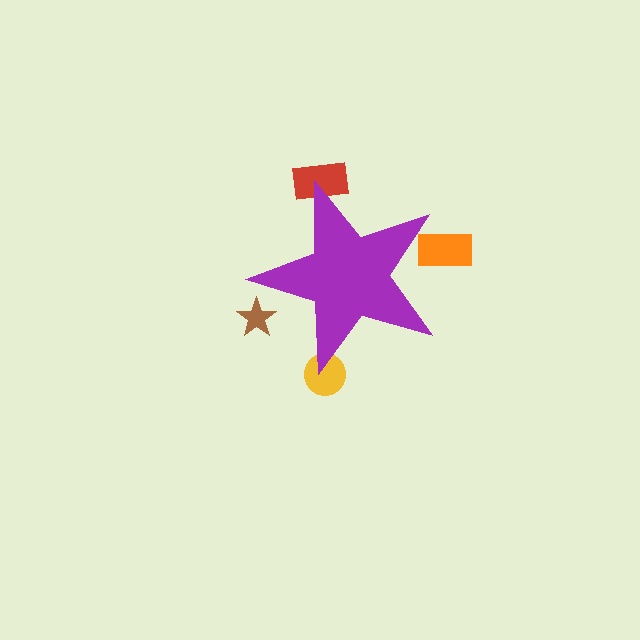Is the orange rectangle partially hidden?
Yes, the orange rectangle is partially hidden behind the purple star.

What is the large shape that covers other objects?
A purple star.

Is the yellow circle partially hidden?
Yes, the yellow circle is partially hidden behind the purple star.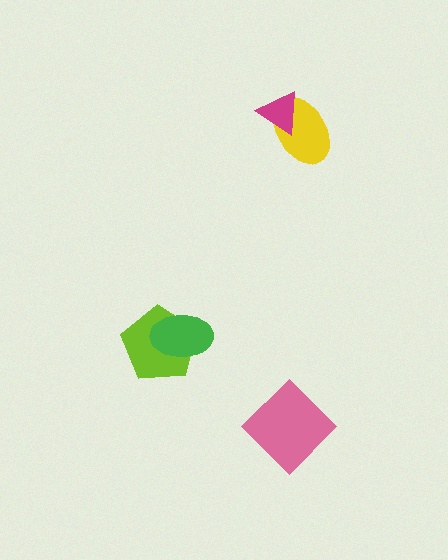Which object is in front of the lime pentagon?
The green ellipse is in front of the lime pentagon.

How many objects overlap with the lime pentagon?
1 object overlaps with the lime pentagon.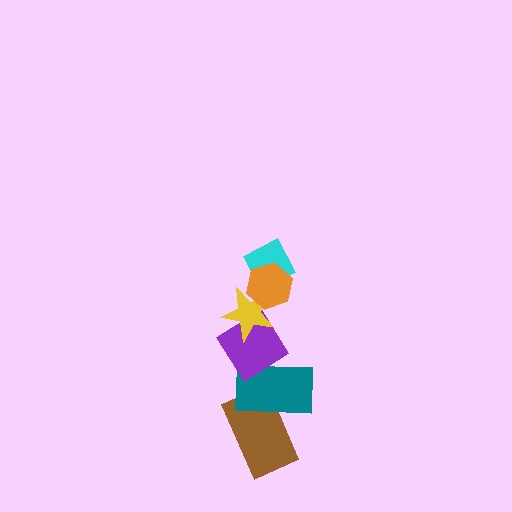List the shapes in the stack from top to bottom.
From top to bottom: the orange hexagon, the cyan diamond, the yellow star, the purple diamond, the teal rectangle, the brown rectangle.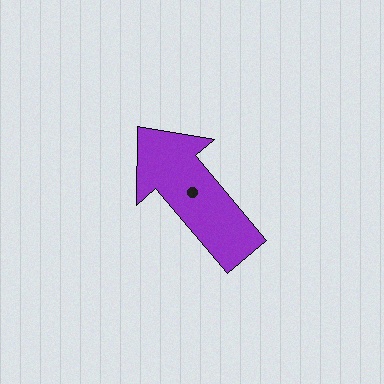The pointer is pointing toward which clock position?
Roughly 11 o'clock.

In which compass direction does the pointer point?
Northwest.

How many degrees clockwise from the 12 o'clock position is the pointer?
Approximately 320 degrees.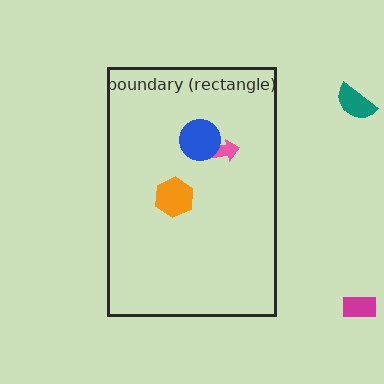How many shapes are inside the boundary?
3 inside, 2 outside.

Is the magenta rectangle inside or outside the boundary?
Outside.